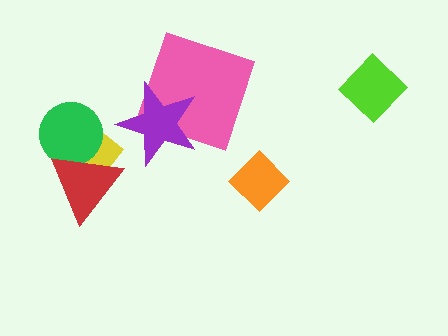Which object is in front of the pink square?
The purple star is in front of the pink square.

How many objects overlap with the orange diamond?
0 objects overlap with the orange diamond.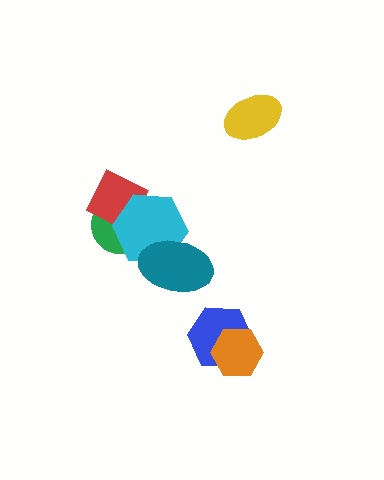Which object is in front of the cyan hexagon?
The teal ellipse is in front of the cyan hexagon.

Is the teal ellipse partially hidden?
No, no other shape covers it.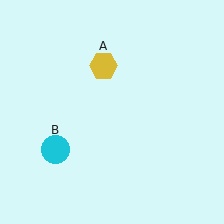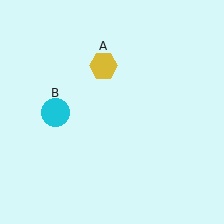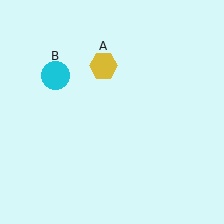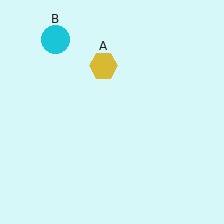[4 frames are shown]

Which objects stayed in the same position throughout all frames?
Yellow hexagon (object A) remained stationary.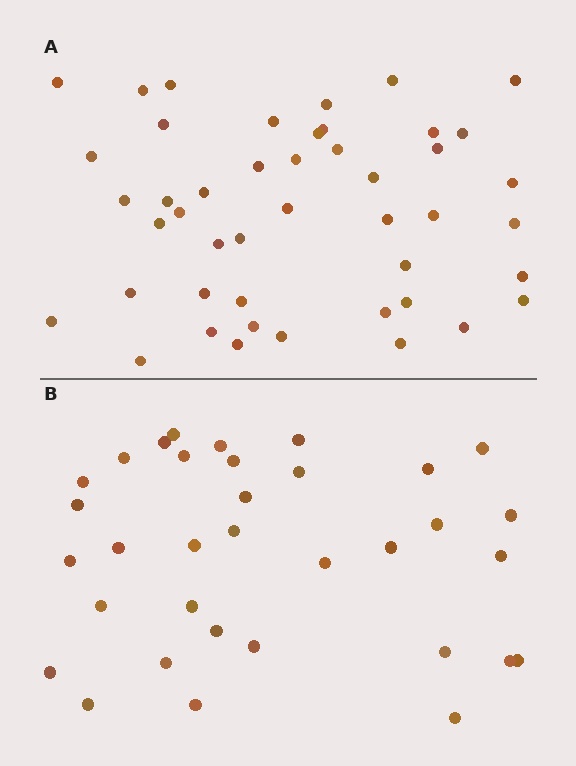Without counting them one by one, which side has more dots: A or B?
Region A (the top region) has more dots.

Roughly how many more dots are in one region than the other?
Region A has roughly 12 or so more dots than region B.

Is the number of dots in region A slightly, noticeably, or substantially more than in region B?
Region A has noticeably more, but not dramatically so. The ratio is roughly 1.4 to 1.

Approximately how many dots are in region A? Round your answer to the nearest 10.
About 50 dots. (The exact count is 46, which rounds to 50.)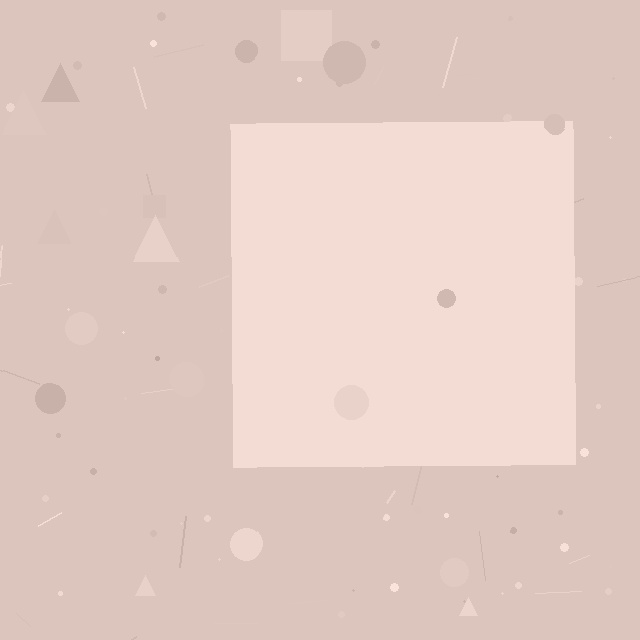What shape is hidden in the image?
A square is hidden in the image.